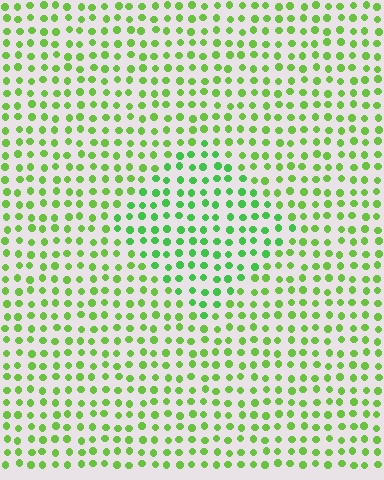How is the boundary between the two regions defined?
The boundary is defined purely by a slight shift in hue (about 23 degrees). Spacing, size, and orientation are identical on both sides.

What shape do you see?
I see a diamond.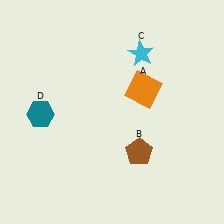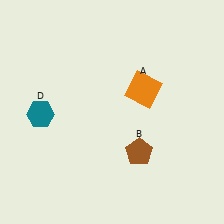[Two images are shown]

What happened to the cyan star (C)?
The cyan star (C) was removed in Image 2. It was in the top-right area of Image 1.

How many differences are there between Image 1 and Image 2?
There is 1 difference between the two images.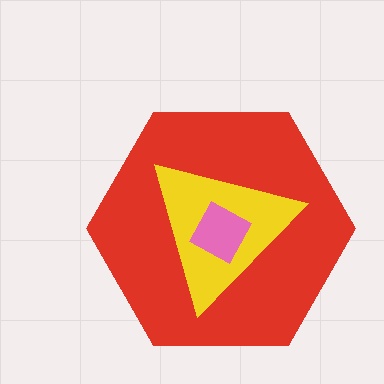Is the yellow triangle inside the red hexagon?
Yes.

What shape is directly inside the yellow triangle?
The pink square.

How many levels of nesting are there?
3.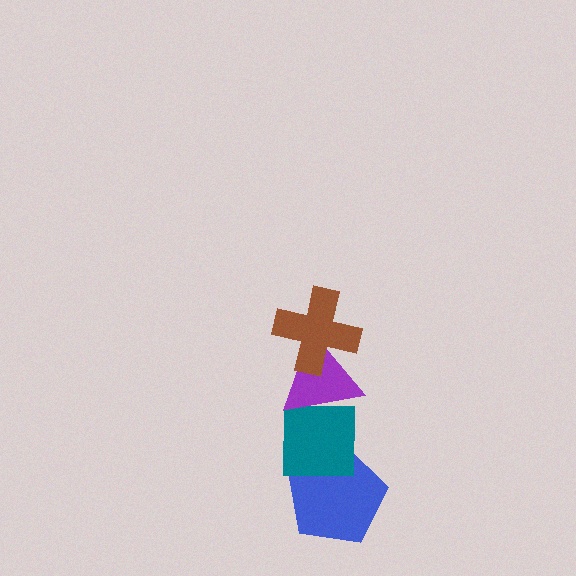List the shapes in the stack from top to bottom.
From top to bottom: the brown cross, the purple triangle, the teal square, the blue pentagon.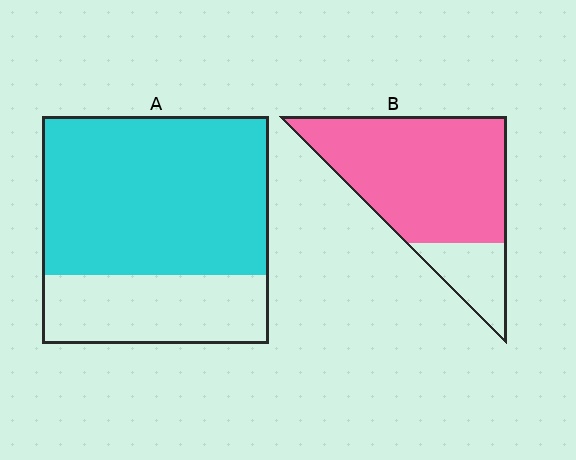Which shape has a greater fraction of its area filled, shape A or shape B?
Shape B.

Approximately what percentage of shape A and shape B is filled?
A is approximately 70% and B is approximately 80%.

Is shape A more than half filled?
Yes.